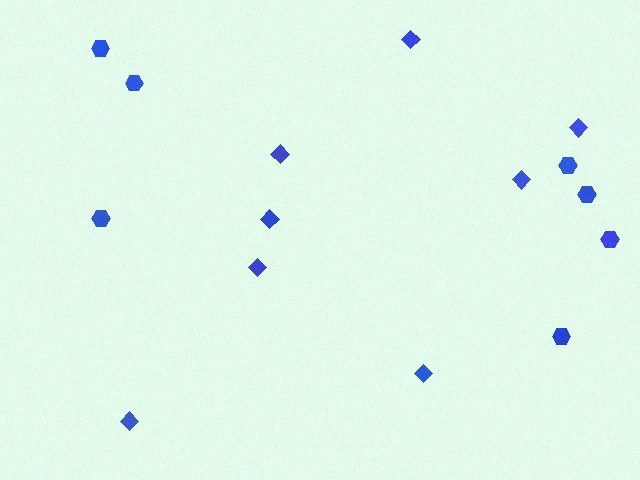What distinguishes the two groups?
There are 2 groups: one group of diamonds (8) and one group of hexagons (7).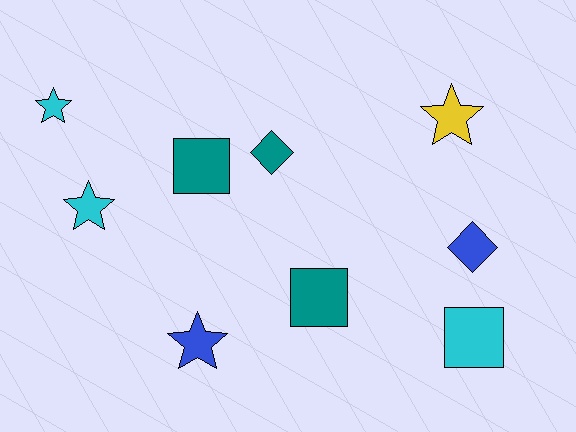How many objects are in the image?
There are 9 objects.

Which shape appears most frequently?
Star, with 4 objects.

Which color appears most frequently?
Teal, with 3 objects.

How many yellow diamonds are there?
There are no yellow diamonds.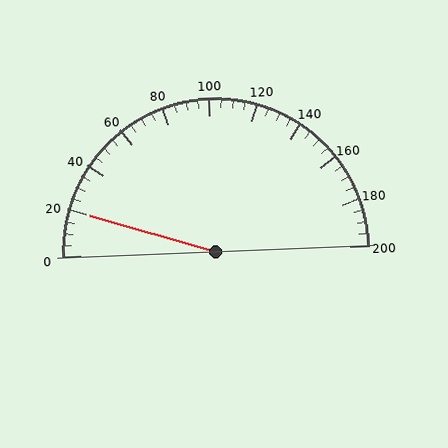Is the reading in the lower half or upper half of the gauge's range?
The reading is in the lower half of the range (0 to 200).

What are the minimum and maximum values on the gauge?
The gauge ranges from 0 to 200.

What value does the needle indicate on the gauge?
The needle indicates approximately 20.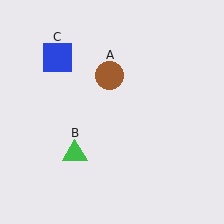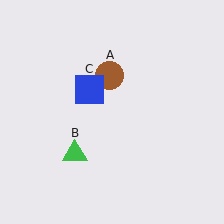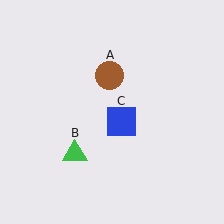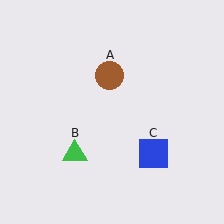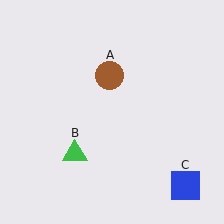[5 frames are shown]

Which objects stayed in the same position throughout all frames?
Brown circle (object A) and green triangle (object B) remained stationary.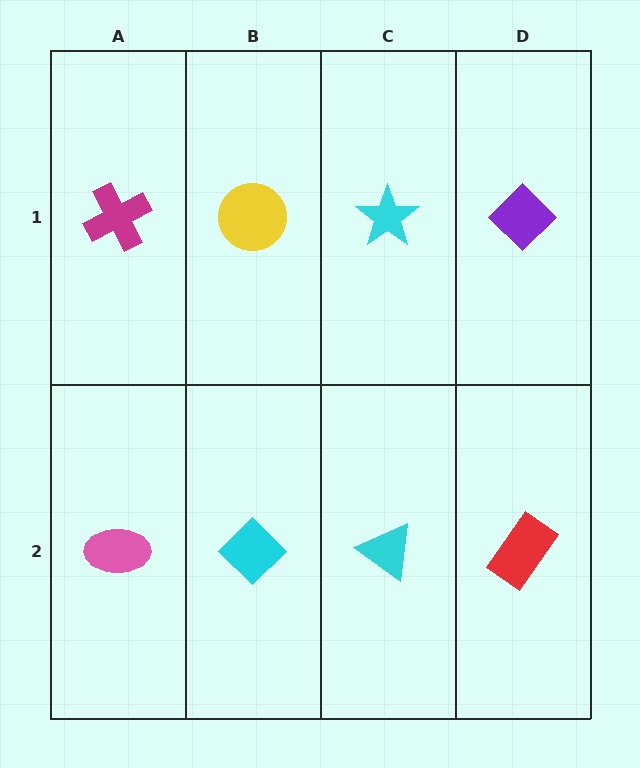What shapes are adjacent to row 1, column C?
A cyan triangle (row 2, column C), a yellow circle (row 1, column B), a purple diamond (row 1, column D).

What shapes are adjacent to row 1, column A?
A pink ellipse (row 2, column A), a yellow circle (row 1, column B).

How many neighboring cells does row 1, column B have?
3.